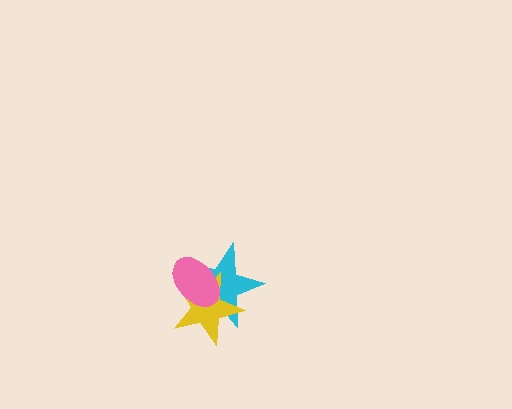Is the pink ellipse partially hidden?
No, no other shape covers it.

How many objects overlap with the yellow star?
2 objects overlap with the yellow star.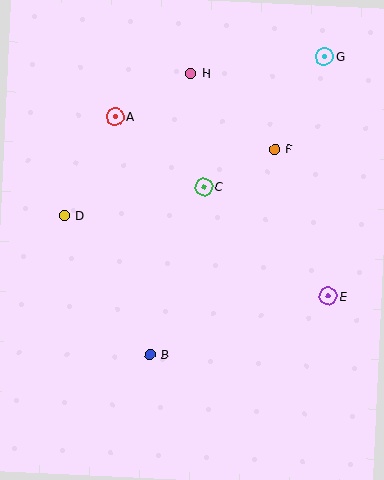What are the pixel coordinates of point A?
Point A is at (115, 116).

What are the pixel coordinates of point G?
Point G is at (325, 56).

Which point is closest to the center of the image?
Point C at (204, 187) is closest to the center.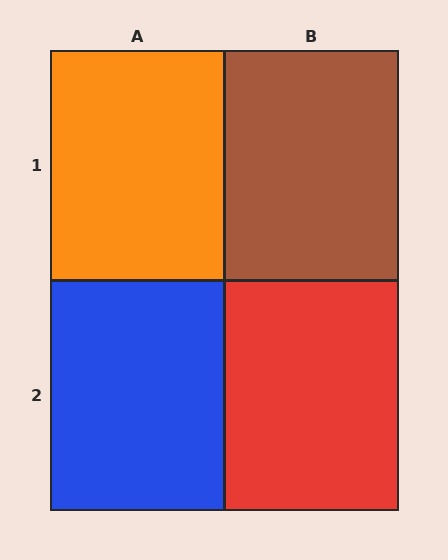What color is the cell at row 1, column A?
Orange.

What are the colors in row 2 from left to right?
Blue, red.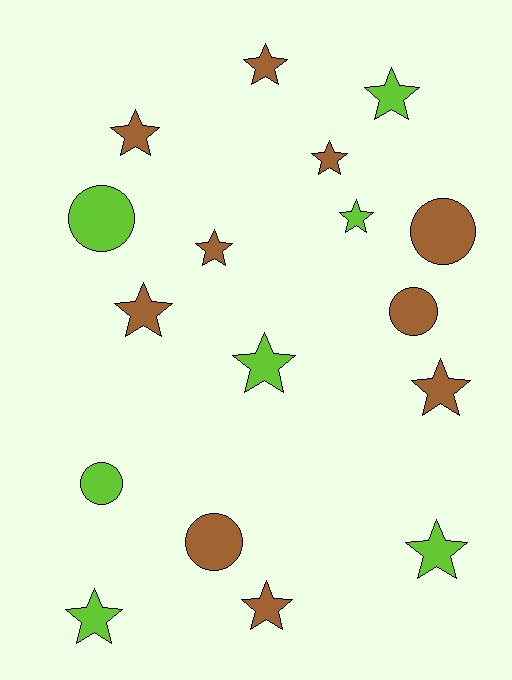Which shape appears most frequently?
Star, with 12 objects.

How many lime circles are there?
There are 2 lime circles.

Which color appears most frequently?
Brown, with 10 objects.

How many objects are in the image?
There are 17 objects.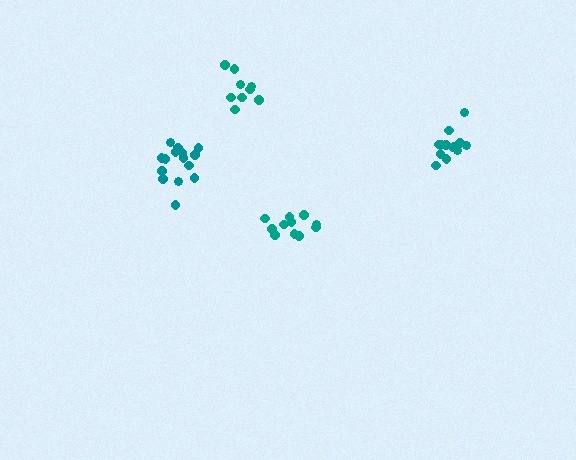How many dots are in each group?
Group 1: 11 dots, Group 2: 14 dots, Group 3: 15 dots, Group 4: 9 dots (49 total).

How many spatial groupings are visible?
There are 4 spatial groupings.